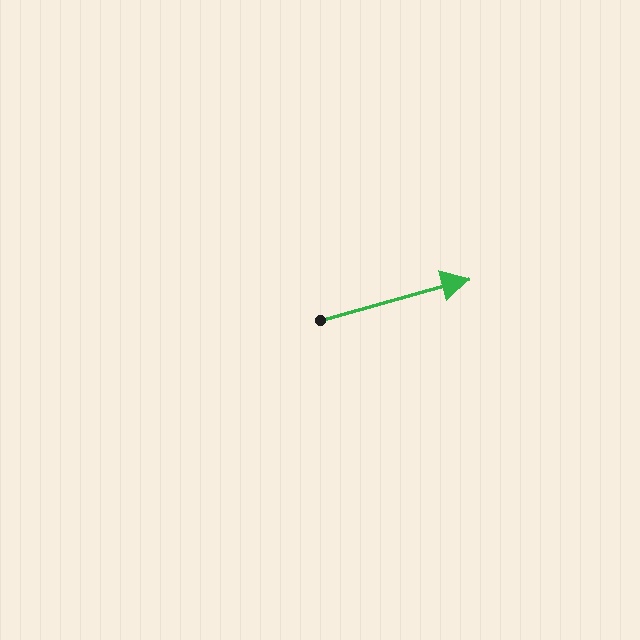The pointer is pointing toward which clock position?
Roughly 2 o'clock.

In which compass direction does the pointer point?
East.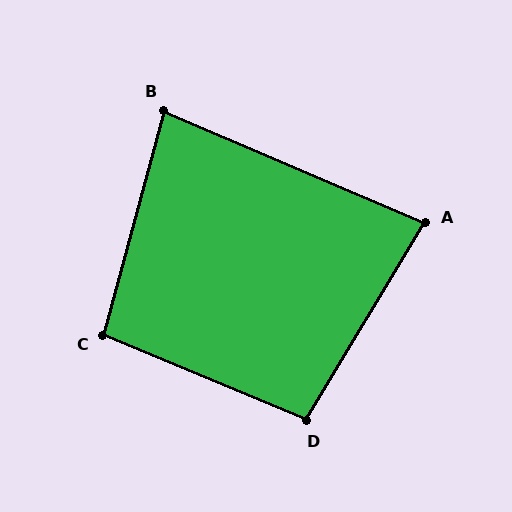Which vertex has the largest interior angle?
D, at approximately 98 degrees.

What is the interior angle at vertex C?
Approximately 98 degrees (obtuse).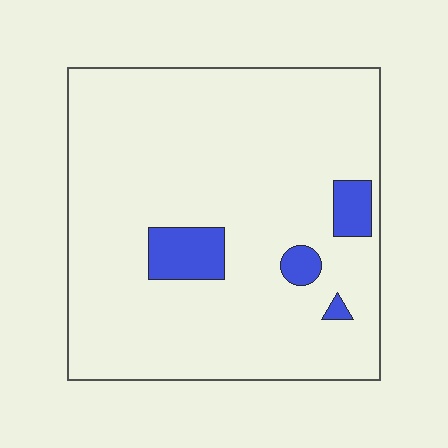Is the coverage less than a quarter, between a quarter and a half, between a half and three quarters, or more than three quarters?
Less than a quarter.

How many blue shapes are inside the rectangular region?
4.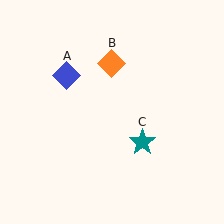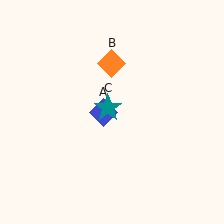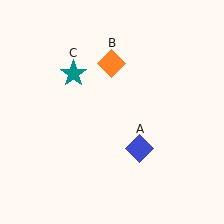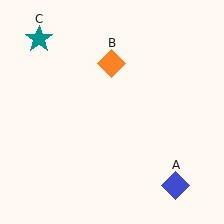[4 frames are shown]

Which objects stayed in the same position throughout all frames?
Orange diamond (object B) remained stationary.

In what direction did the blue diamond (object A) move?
The blue diamond (object A) moved down and to the right.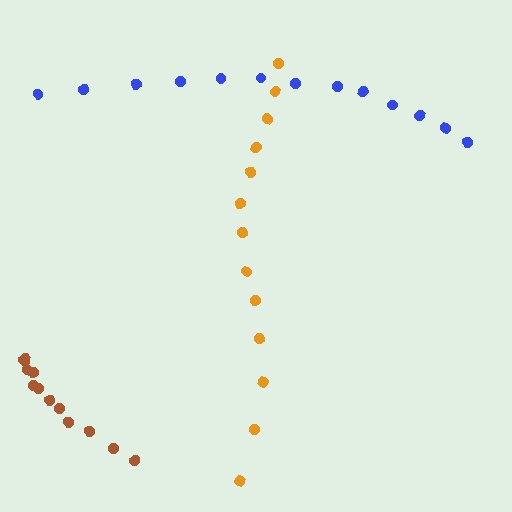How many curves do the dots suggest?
There are 3 distinct paths.